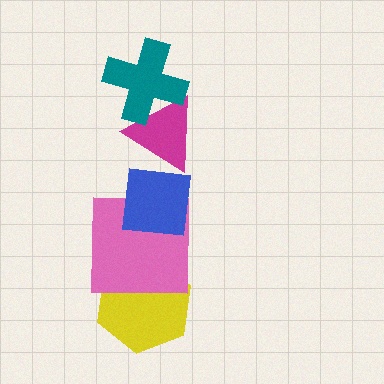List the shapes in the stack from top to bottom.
From top to bottom: the teal cross, the magenta triangle, the blue square, the pink square, the yellow hexagon.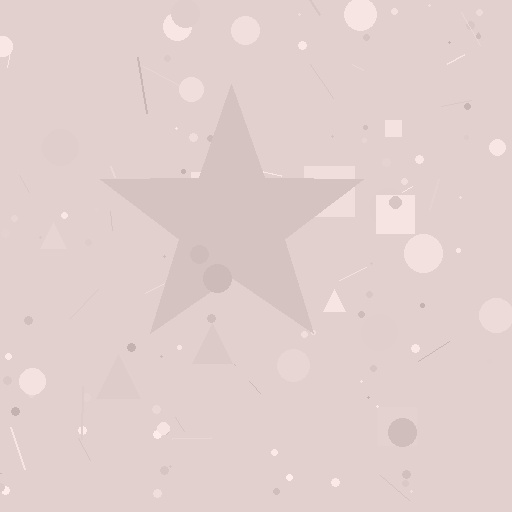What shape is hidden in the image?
A star is hidden in the image.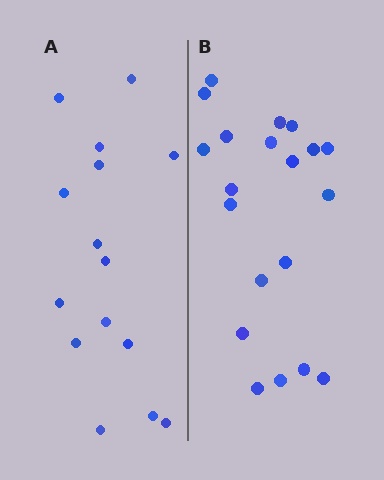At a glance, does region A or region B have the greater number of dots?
Region B (the right region) has more dots.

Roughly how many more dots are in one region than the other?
Region B has about 5 more dots than region A.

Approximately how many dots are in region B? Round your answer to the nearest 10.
About 20 dots.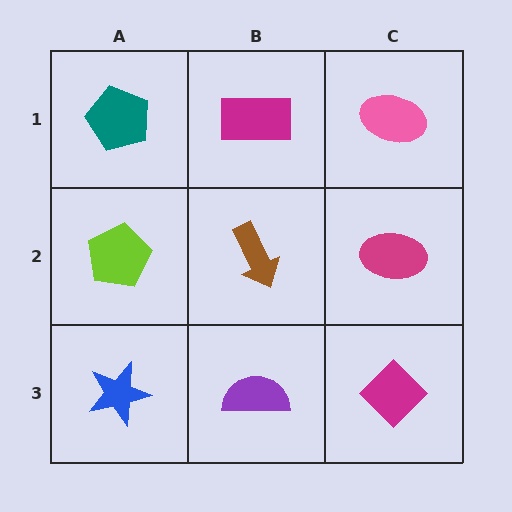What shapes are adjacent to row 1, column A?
A lime pentagon (row 2, column A), a magenta rectangle (row 1, column B).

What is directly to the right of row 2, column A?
A brown arrow.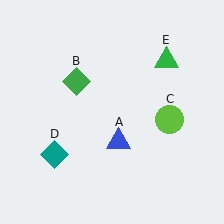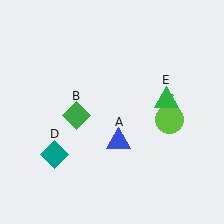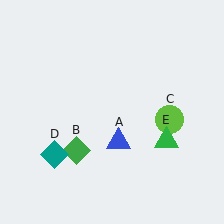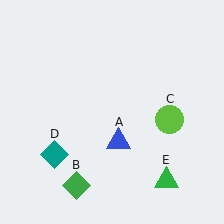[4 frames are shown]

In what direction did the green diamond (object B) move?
The green diamond (object B) moved down.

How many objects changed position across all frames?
2 objects changed position: green diamond (object B), green triangle (object E).